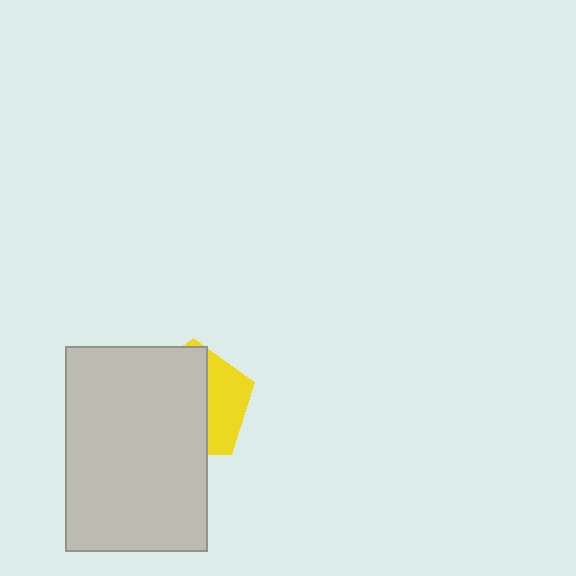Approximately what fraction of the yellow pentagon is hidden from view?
Roughly 65% of the yellow pentagon is hidden behind the light gray rectangle.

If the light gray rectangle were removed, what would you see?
You would see the complete yellow pentagon.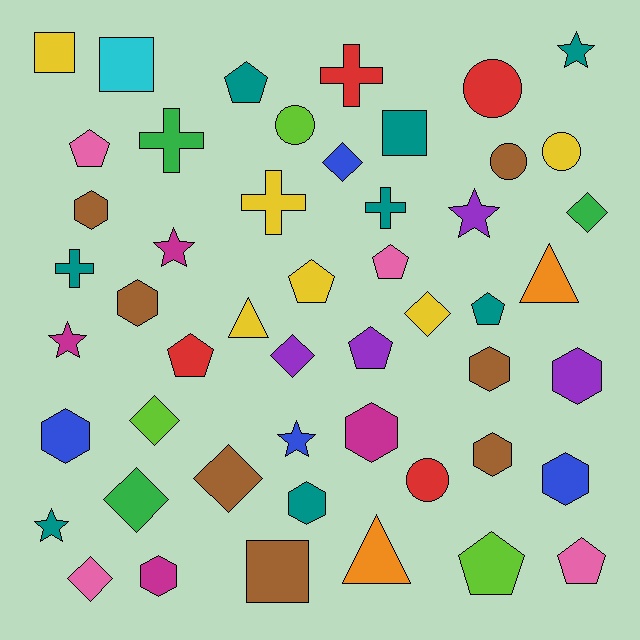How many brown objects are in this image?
There are 7 brown objects.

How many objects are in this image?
There are 50 objects.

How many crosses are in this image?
There are 5 crosses.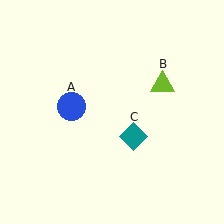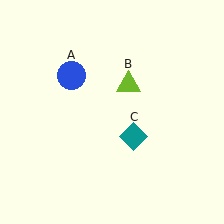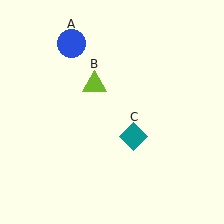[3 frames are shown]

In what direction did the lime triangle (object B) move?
The lime triangle (object B) moved left.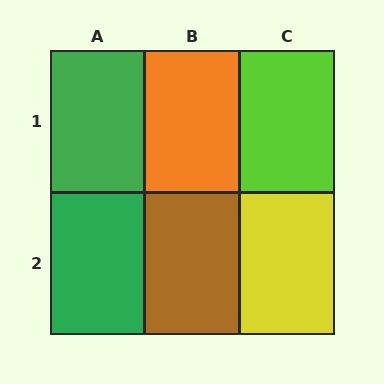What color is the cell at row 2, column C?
Yellow.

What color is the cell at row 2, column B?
Brown.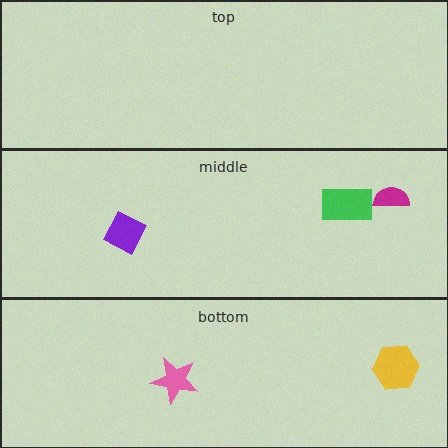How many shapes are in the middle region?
3.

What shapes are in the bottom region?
The yellow hexagon, the pink star.